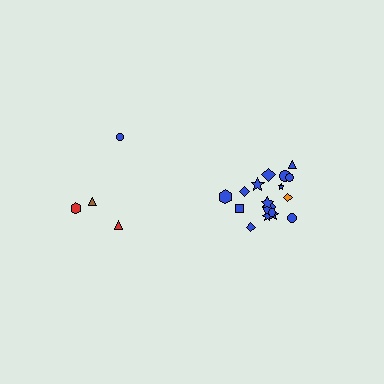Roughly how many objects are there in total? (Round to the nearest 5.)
Roughly 20 objects in total.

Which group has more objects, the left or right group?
The right group.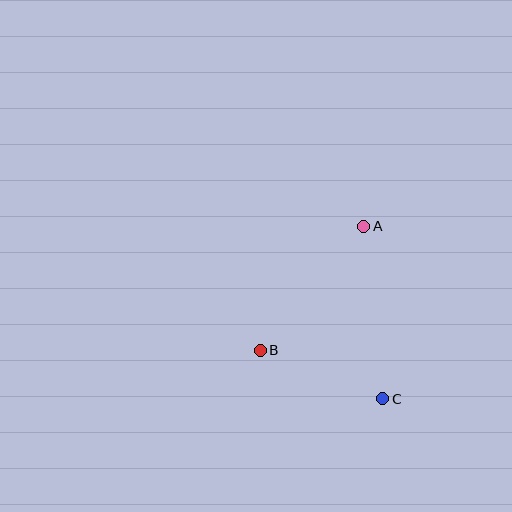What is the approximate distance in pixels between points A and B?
The distance between A and B is approximately 161 pixels.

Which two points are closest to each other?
Points B and C are closest to each other.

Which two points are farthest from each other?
Points A and C are farthest from each other.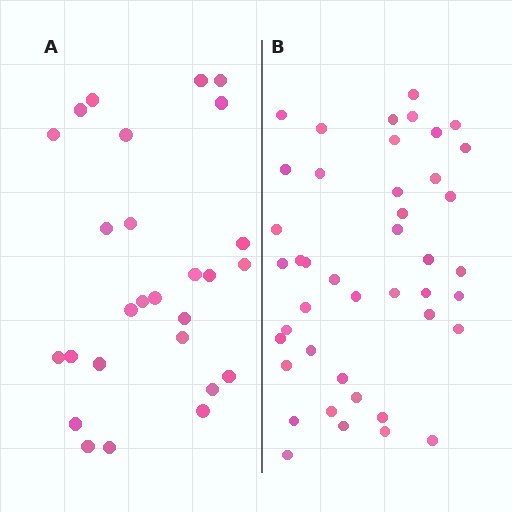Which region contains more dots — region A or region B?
Region B (the right region) has more dots.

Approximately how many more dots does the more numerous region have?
Region B has approximately 15 more dots than region A.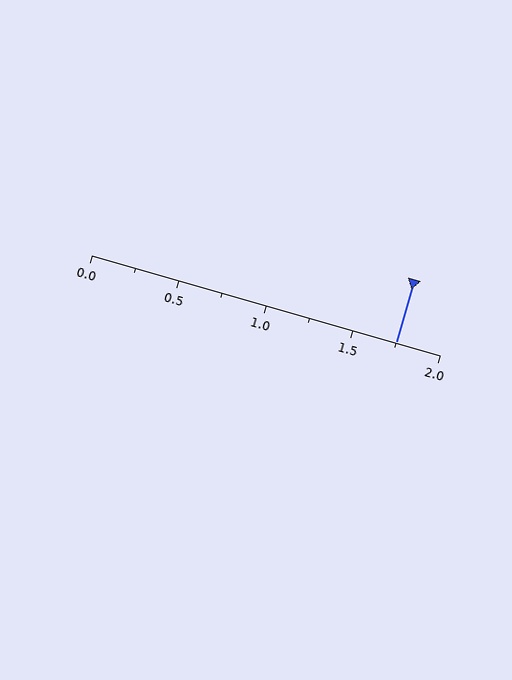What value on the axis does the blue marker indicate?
The marker indicates approximately 1.75.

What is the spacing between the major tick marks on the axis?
The major ticks are spaced 0.5 apart.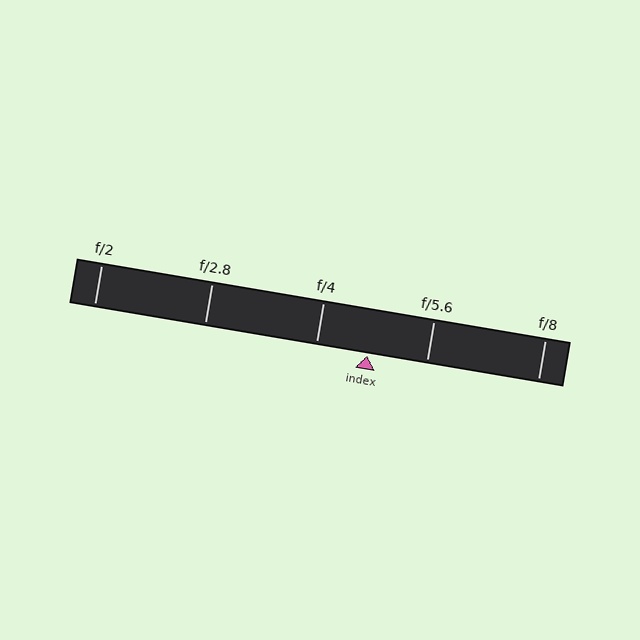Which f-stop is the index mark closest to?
The index mark is closest to f/4.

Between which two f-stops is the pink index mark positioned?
The index mark is between f/4 and f/5.6.